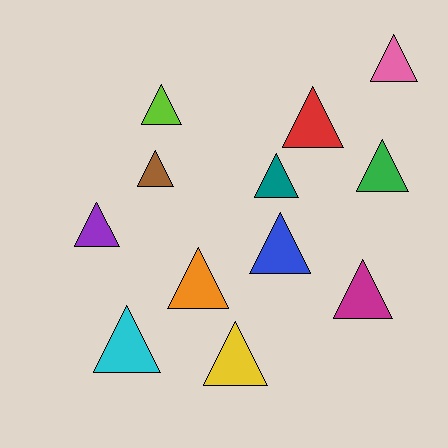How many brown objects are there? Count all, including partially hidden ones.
There is 1 brown object.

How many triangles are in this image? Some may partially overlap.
There are 12 triangles.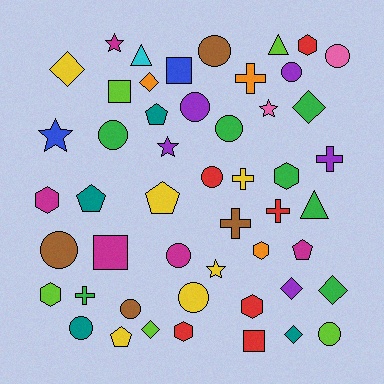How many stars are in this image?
There are 5 stars.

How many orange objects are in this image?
There are 3 orange objects.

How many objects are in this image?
There are 50 objects.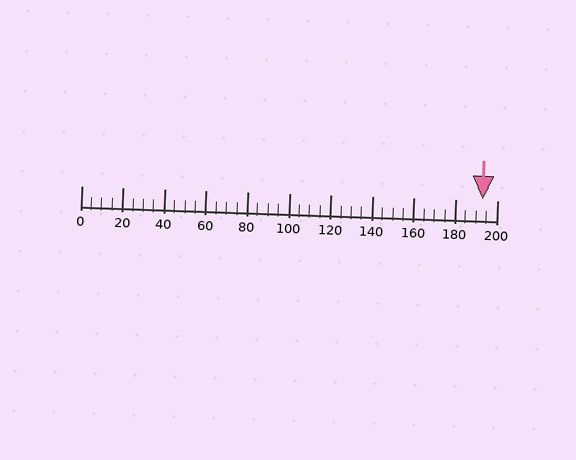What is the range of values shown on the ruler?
The ruler shows values from 0 to 200.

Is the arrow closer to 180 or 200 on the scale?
The arrow is closer to 200.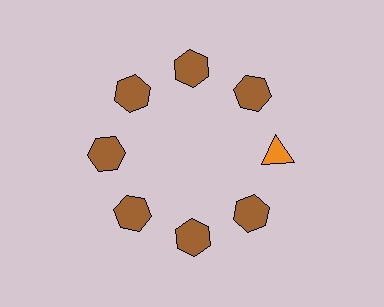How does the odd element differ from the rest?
It differs in both color (orange instead of brown) and shape (triangle instead of hexagon).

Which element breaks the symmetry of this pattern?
The orange triangle at roughly the 3 o'clock position breaks the symmetry. All other shapes are brown hexagons.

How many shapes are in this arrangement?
There are 8 shapes arranged in a ring pattern.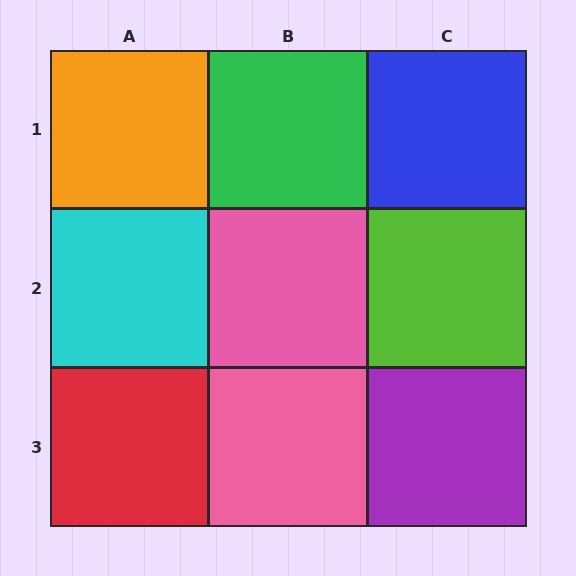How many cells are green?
1 cell is green.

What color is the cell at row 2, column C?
Lime.